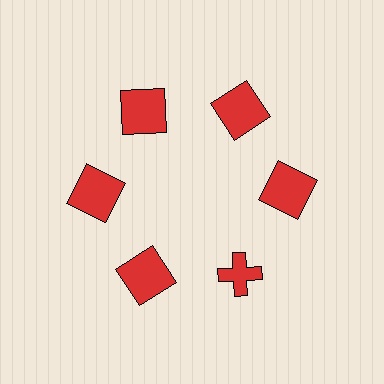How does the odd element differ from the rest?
It has a different shape: cross instead of square.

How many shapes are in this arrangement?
There are 6 shapes arranged in a ring pattern.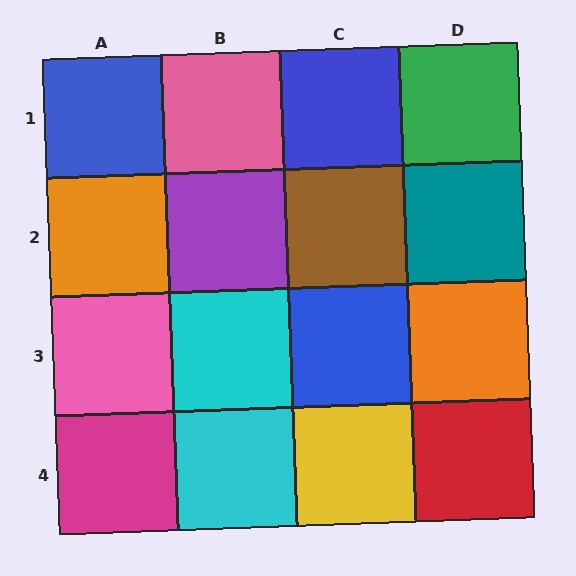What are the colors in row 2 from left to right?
Orange, purple, brown, teal.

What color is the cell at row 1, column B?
Pink.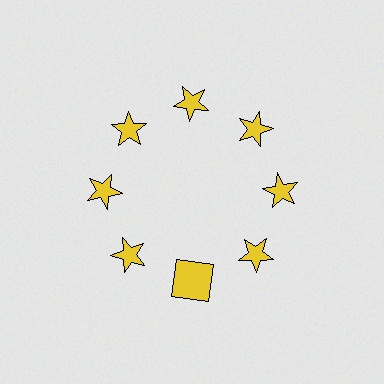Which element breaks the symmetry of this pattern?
The yellow square at roughly the 6 o'clock position breaks the symmetry. All other shapes are yellow stars.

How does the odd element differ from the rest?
It has a different shape: square instead of star.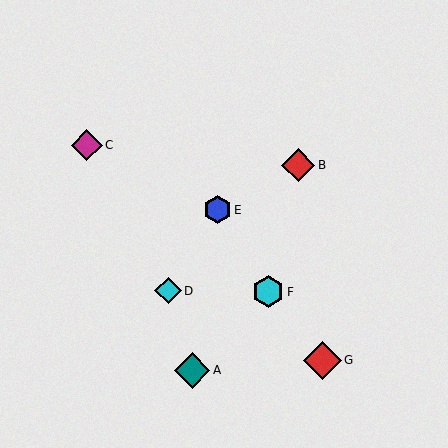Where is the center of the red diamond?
The center of the red diamond is at (298, 165).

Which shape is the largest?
The red diamond (labeled G) is the largest.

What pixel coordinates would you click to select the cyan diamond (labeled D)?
Click at (168, 291) to select the cyan diamond D.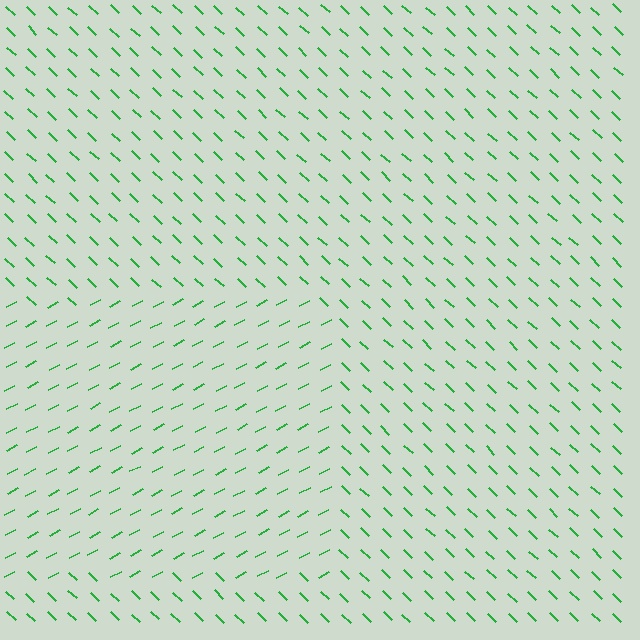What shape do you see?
I see a rectangle.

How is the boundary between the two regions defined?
The boundary is defined purely by a change in line orientation (approximately 71 degrees difference). All lines are the same color and thickness.